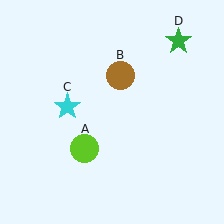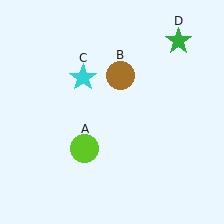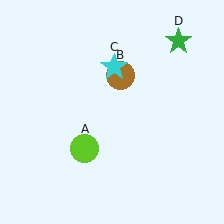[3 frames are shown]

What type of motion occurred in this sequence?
The cyan star (object C) rotated clockwise around the center of the scene.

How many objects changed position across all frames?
1 object changed position: cyan star (object C).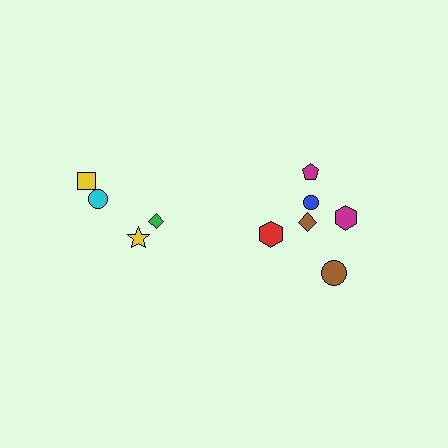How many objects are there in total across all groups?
There are 10 objects.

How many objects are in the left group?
There are 4 objects.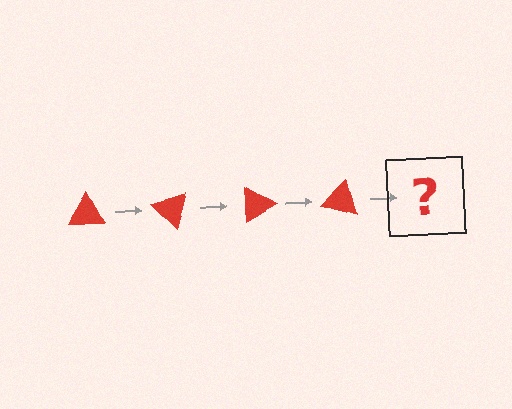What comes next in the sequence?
The next element should be a red triangle rotated 180 degrees.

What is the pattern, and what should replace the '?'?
The pattern is that the triangle rotates 45 degrees each step. The '?' should be a red triangle rotated 180 degrees.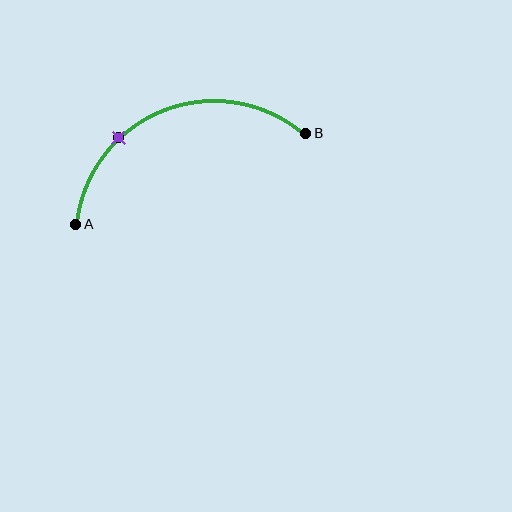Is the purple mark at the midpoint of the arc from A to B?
No. The purple mark lies on the arc but is closer to endpoint A. The arc midpoint would be at the point on the curve equidistant along the arc from both A and B.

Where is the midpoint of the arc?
The arc midpoint is the point on the curve farthest from the straight line joining A and B. It sits above that line.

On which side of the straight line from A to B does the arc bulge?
The arc bulges above the straight line connecting A and B.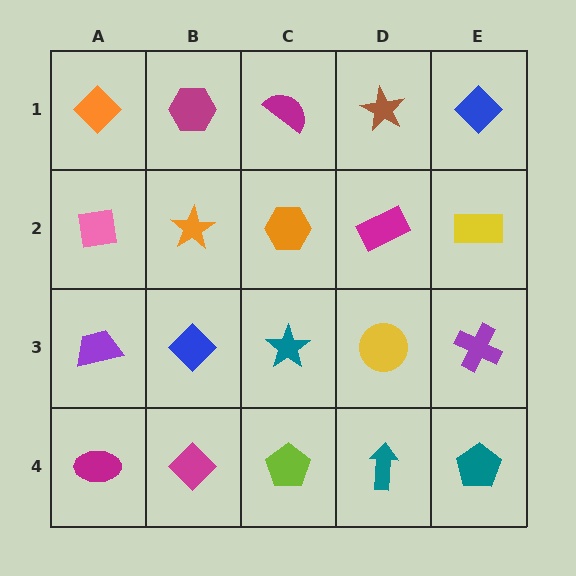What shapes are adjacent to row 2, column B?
A magenta hexagon (row 1, column B), a blue diamond (row 3, column B), a pink square (row 2, column A), an orange hexagon (row 2, column C).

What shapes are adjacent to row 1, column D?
A magenta rectangle (row 2, column D), a magenta semicircle (row 1, column C), a blue diamond (row 1, column E).